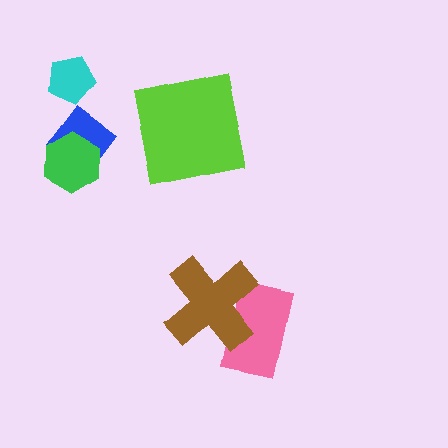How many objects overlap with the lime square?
0 objects overlap with the lime square.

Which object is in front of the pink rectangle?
The brown cross is in front of the pink rectangle.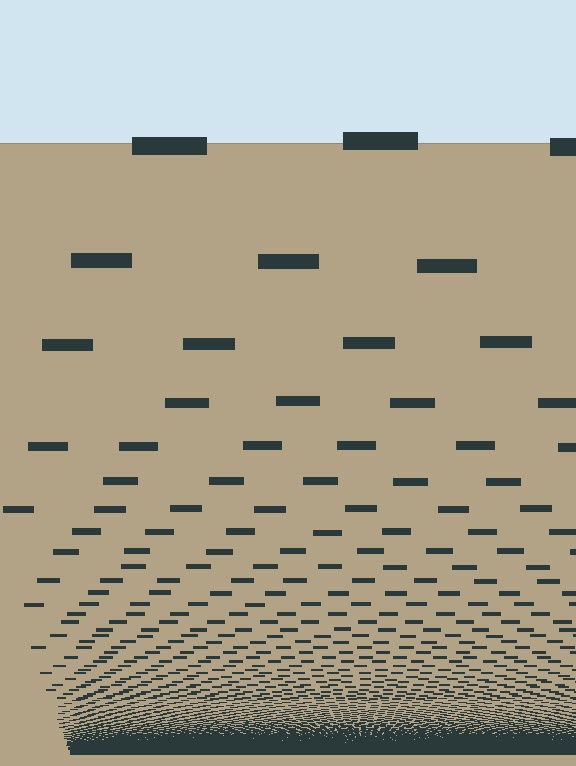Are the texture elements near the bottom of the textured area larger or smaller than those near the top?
Smaller. The gradient is inverted — elements near the bottom are smaller and denser.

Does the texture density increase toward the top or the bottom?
Density increases toward the bottom.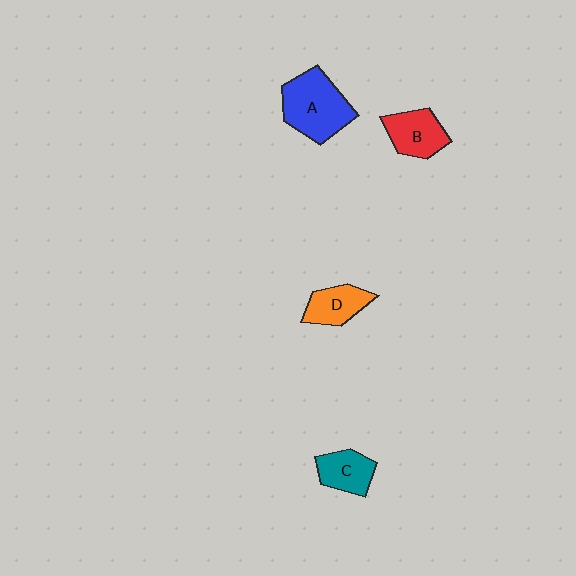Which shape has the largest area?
Shape A (blue).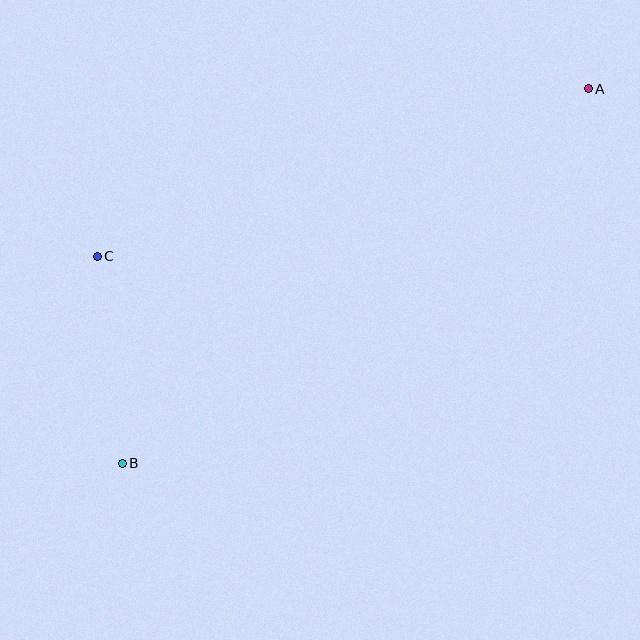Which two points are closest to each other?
Points B and C are closest to each other.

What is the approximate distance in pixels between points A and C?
The distance between A and C is approximately 519 pixels.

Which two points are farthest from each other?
Points A and B are farthest from each other.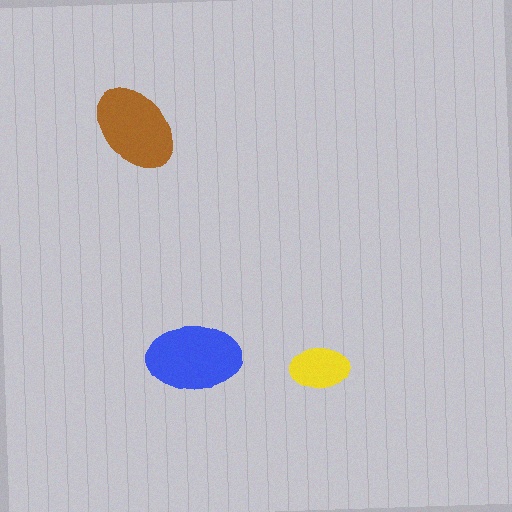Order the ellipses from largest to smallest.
the blue one, the brown one, the yellow one.